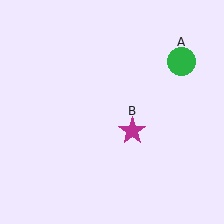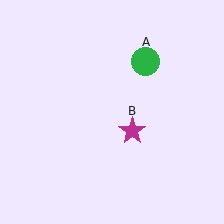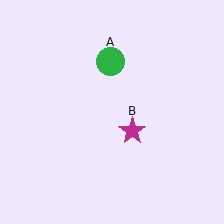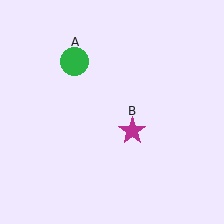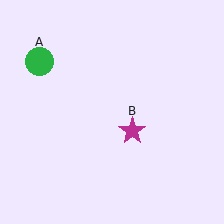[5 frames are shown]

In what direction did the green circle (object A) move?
The green circle (object A) moved left.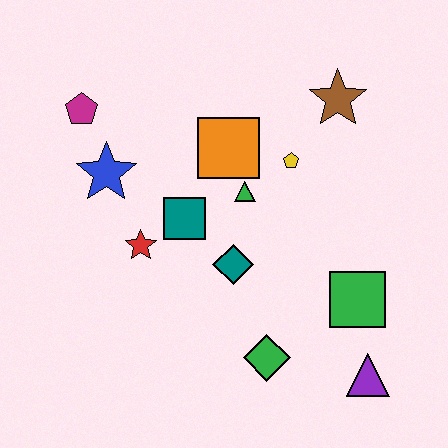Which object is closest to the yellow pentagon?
The green triangle is closest to the yellow pentagon.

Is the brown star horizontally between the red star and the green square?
Yes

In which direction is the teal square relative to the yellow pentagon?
The teal square is to the left of the yellow pentagon.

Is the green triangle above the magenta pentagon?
No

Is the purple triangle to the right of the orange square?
Yes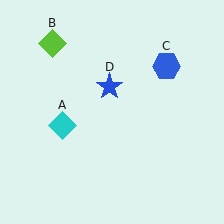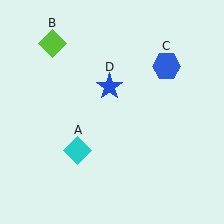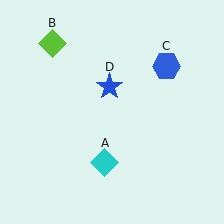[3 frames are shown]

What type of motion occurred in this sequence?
The cyan diamond (object A) rotated counterclockwise around the center of the scene.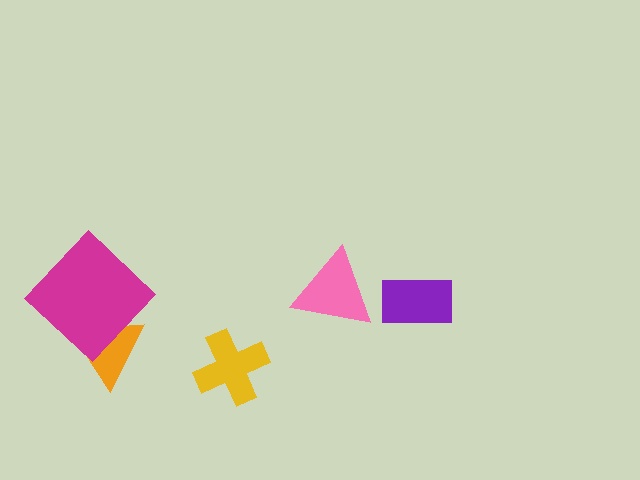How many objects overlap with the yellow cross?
0 objects overlap with the yellow cross.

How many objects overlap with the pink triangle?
0 objects overlap with the pink triangle.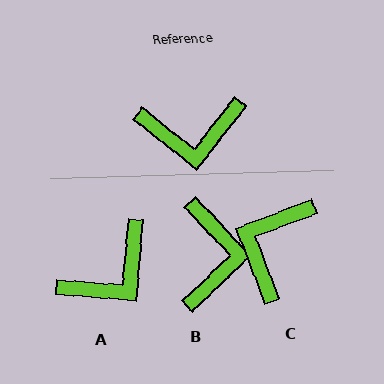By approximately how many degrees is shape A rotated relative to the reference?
Approximately 34 degrees counter-clockwise.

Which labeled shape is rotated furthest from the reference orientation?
C, about 121 degrees away.